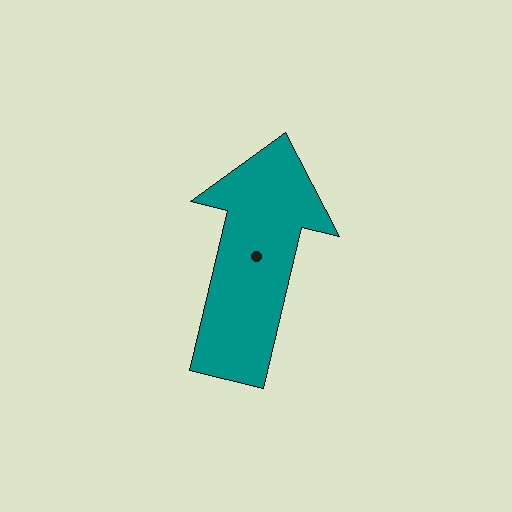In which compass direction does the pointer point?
North.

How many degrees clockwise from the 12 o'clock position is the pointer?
Approximately 14 degrees.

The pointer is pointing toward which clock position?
Roughly 12 o'clock.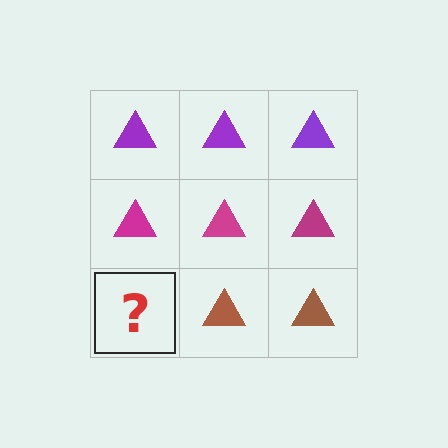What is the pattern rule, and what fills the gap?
The rule is that each row has a consistent color. The gap should be filled with a brown triangle.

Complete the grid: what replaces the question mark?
The question mark should be replaced with a brown triangle.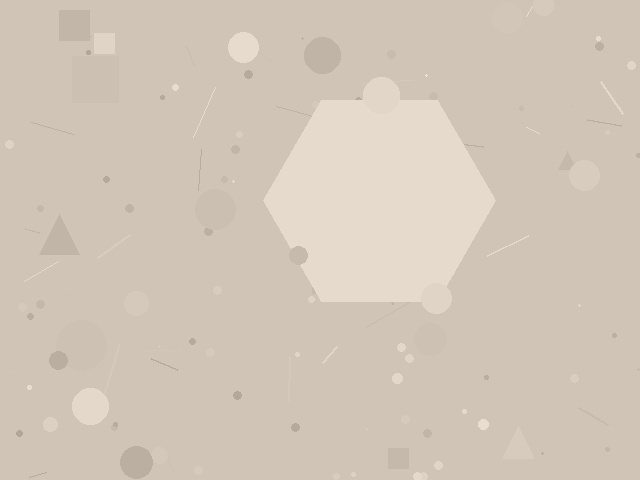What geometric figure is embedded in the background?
A hexagon is embedded in the background.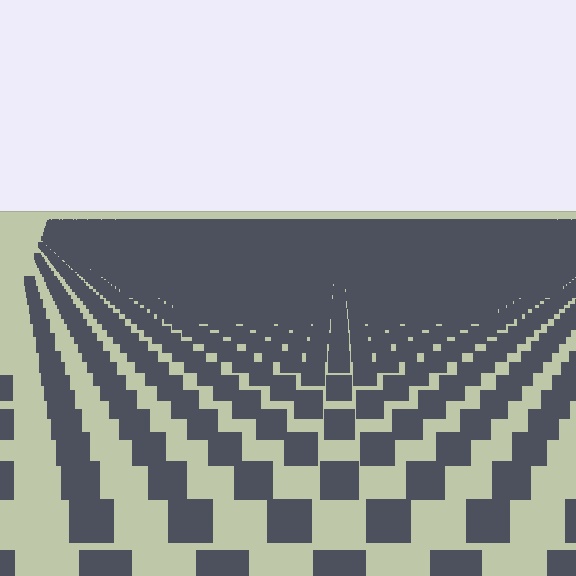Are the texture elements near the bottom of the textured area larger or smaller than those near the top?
Larger. Near the bottom, elements are closer to the viewer and appear at a bigger on-screen size.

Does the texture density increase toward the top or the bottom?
Density increases toward the top.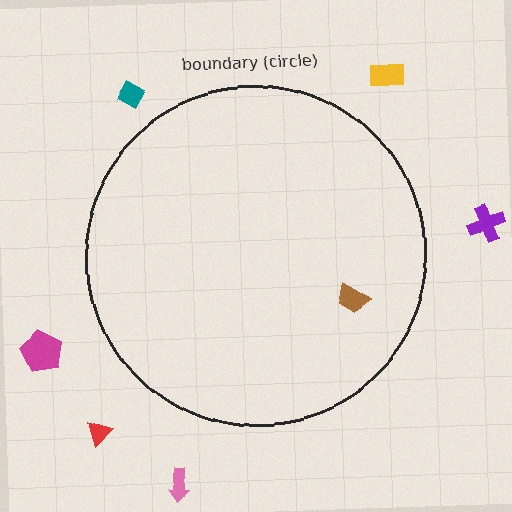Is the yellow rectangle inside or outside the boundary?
Outside.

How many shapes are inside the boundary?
1 inside, 6 outside.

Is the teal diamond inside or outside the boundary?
Outside.